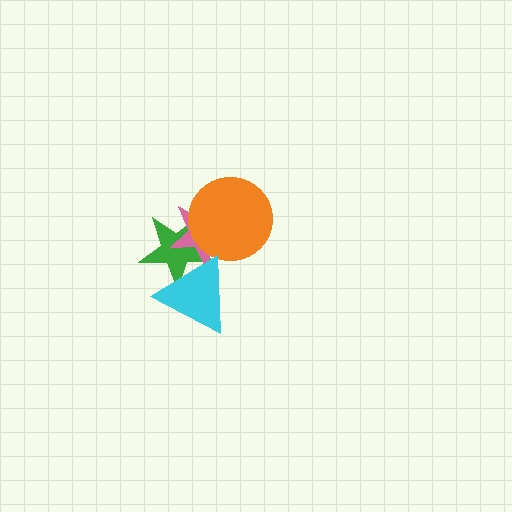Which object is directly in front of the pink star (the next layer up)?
The orange circle is directly in front of the pink star.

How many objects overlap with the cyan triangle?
2 objects overlap with the cyan triangle.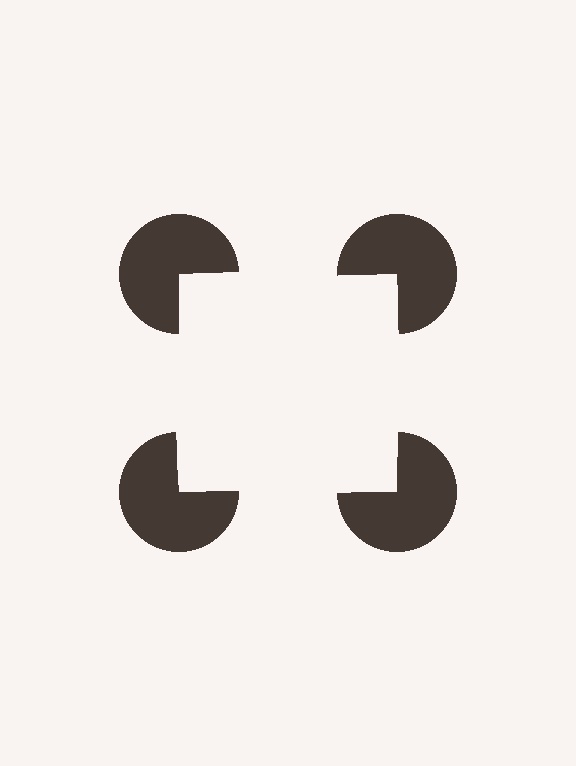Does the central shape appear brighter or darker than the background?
It typically appears slightly brighter than the background, even though no actual brightness change is drawn.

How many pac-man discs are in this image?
There are 4 — one at each vertex of the illusory square.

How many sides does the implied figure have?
4 sides.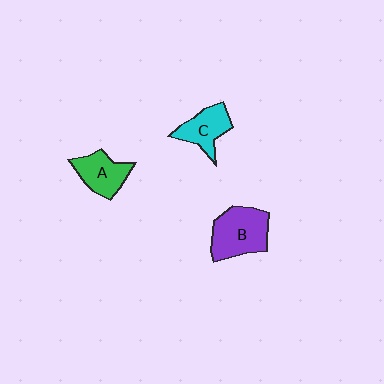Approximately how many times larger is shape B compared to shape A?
Approximately 1.4 times.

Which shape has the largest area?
Shape B (purple).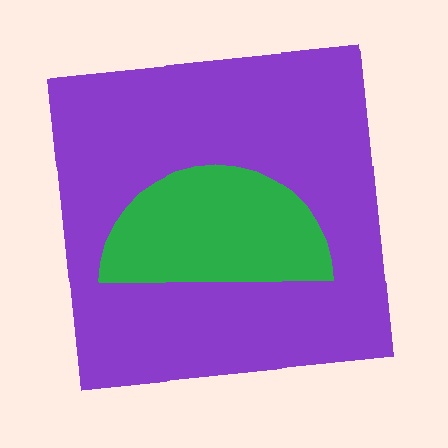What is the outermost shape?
The purple square.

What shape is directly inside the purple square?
The green semicircle.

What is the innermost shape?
The green semicircle.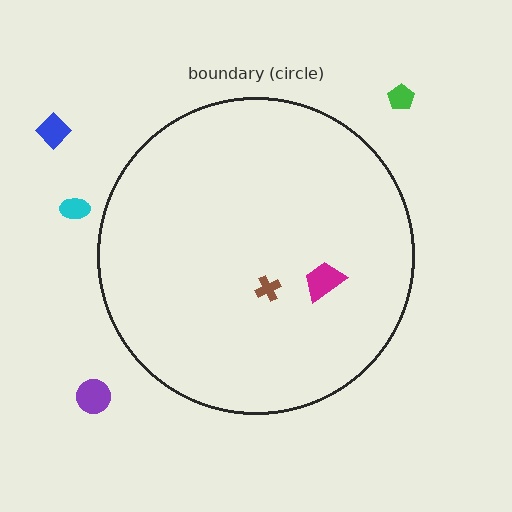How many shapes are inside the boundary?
2 inside, 4 outside.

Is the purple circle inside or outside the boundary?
Outside.